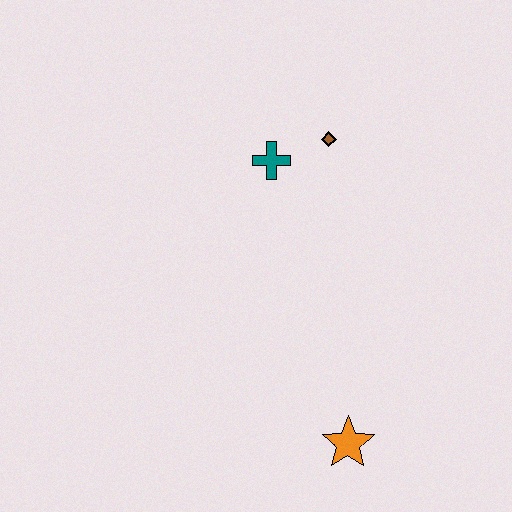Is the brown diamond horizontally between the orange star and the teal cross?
Yes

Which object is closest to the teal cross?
The brown diamond is closest to the teal cross.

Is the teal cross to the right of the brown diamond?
No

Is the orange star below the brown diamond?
Yes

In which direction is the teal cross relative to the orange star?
The teal cross is above the orange star.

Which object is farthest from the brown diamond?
The orange star is farthest from the brown diamond.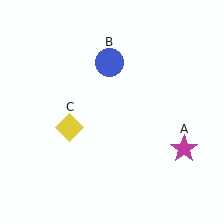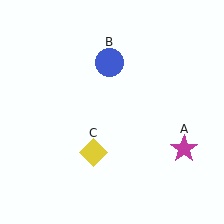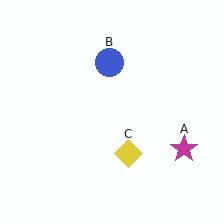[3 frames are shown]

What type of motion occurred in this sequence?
The yellow diamond (object C) rotated counterclockwise around the center of the scene.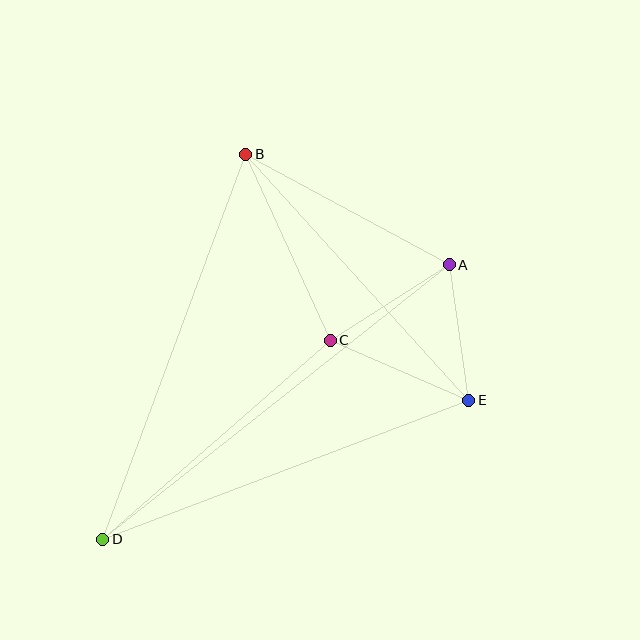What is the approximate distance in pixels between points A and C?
The distance between A and C is approximately 141 pixels.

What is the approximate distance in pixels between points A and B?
The distance between A and B is approximately 232 pixels.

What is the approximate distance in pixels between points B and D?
The distance between B and D is approximately 410 pixels.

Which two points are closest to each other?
Points A and E are closest to each other.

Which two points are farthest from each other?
Points A and D are farthest from each other.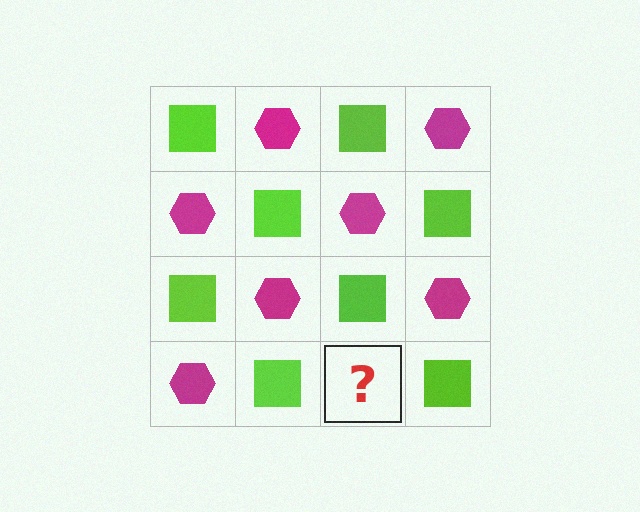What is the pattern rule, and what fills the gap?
The rule is that it alternates lime square and magenta hexagon in a checkerboard pattern. The gap should be filled with a magenta hexagon.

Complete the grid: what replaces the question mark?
The question mark should be replaced with a magenta hexagon.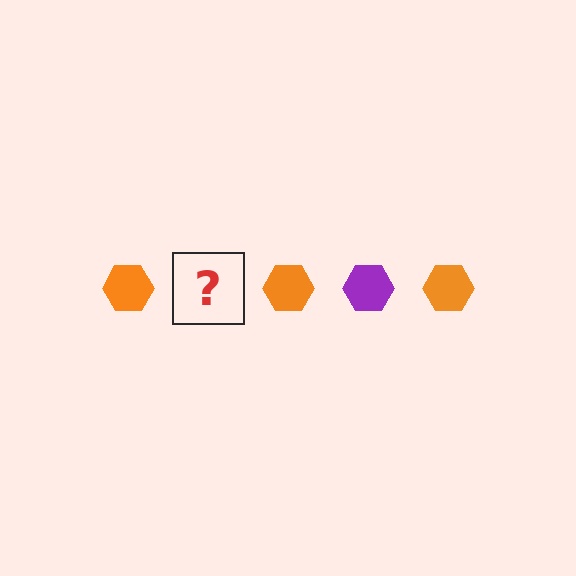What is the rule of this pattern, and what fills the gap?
The rule is that the pattern cycles through orange, purple hexagons. The gap should be filled with a purple hexagon.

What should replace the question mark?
The question mark should be replaced with a purple hexagon.